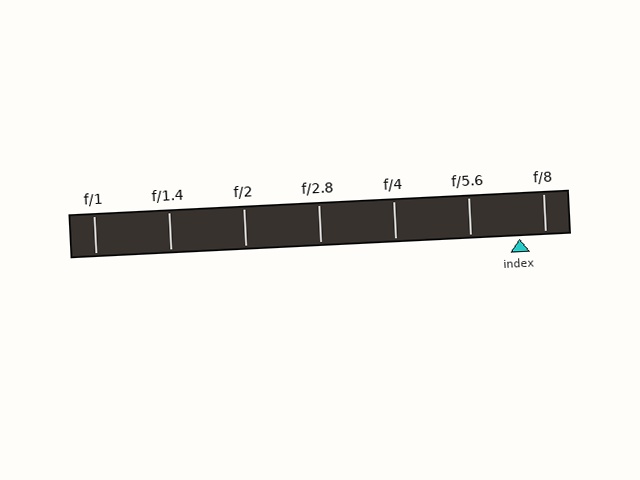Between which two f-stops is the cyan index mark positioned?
The index mark is between f/5.6 and f/8.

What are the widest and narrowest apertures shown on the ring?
The widest aperture shown is f/1 and the narrowest is f/8.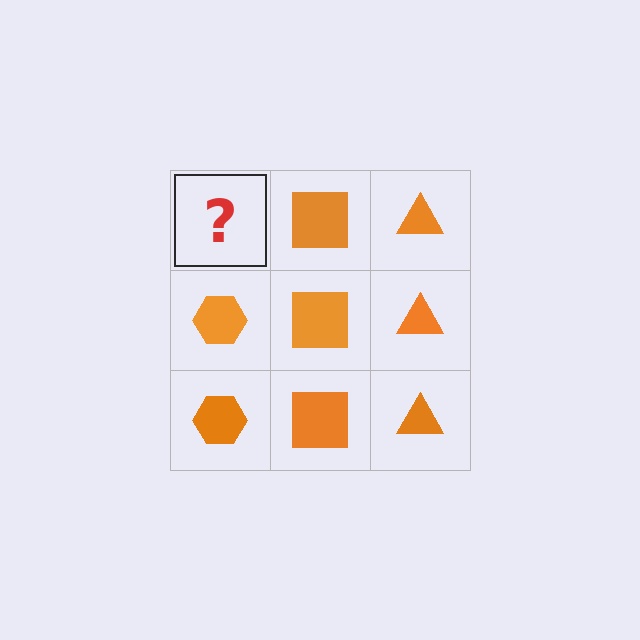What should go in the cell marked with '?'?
The missing cell should contain an orange hexagon.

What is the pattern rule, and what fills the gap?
The rule is that each column has a consistent shape. The gap should be filled with an orange hexagon.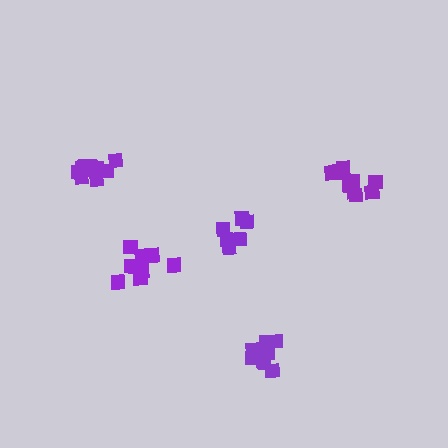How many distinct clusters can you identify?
There are 5 distinct clusters.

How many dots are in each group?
Group 1: 8 dots, Group 2: 10 dots, Group 3: 10 dots, Group 4: 10 dots, Group 5: 6 dots (44 total).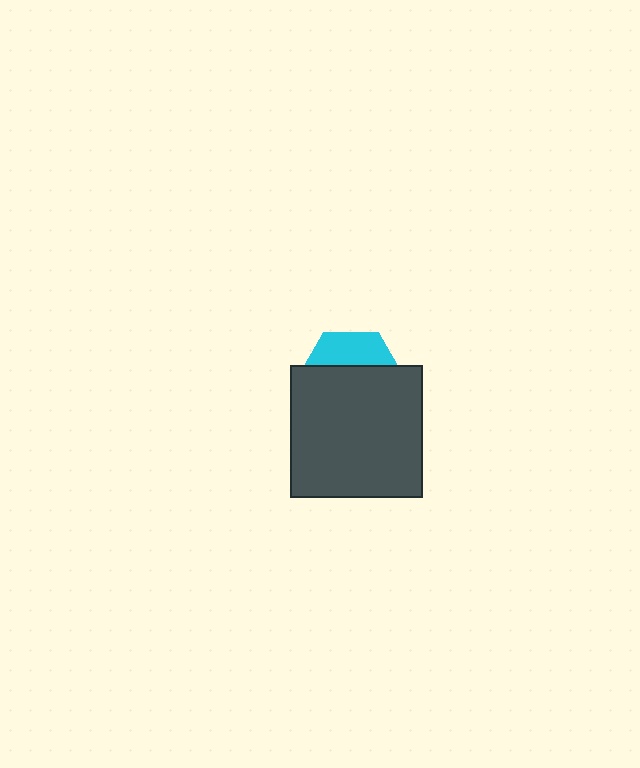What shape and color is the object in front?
The object in front is a dark gray square.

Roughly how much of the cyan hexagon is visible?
A small part of it is visible (roughly 32%).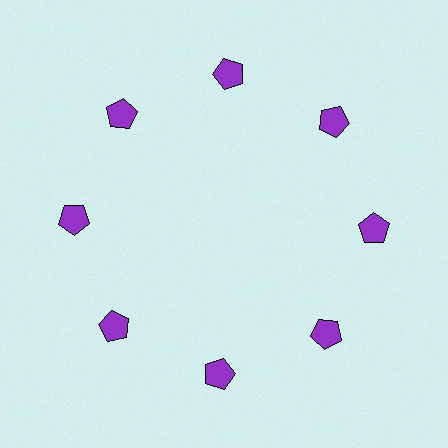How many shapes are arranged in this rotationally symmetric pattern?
There are 8 shapes, arranged in 8 groups of 1.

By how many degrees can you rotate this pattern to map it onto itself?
The pattern maps onto itself every 45 degrees of rotation.